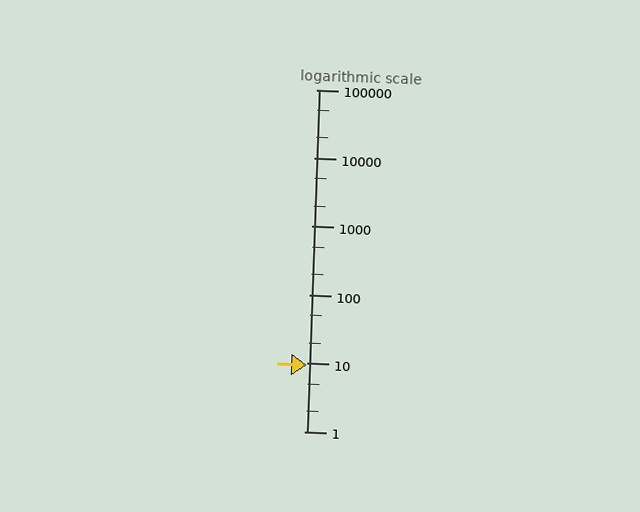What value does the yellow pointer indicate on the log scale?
The pointer indicates approximately 9.4.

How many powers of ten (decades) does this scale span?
The scale spans 5 decades, from 1 to 100000.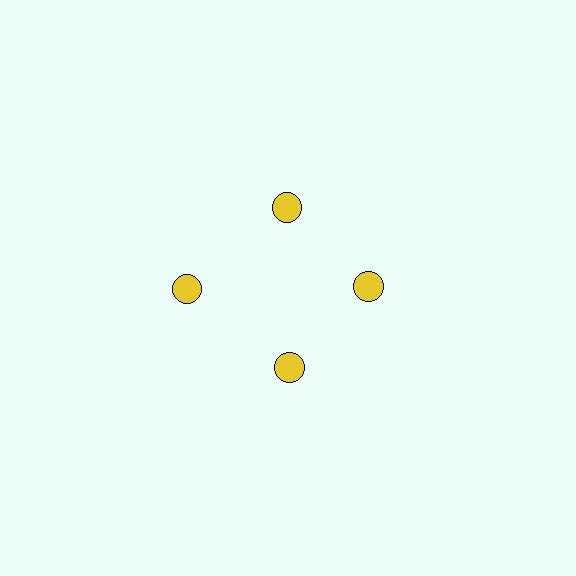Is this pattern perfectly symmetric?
No. The 4 yellow circles are arranged in a ring, but one element near the 9 o'clock position is pushed outward from the center, breaking the 4-fold rotational symmetry.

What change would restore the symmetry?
The symmetry would be restored by moving it inward, back onto the ring so that all 4 circles sit at equal angles and equal distance from the center.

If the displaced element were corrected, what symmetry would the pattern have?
It would have 4-fold rotational symmetry — the pattern would map onto itself every 90 degrees.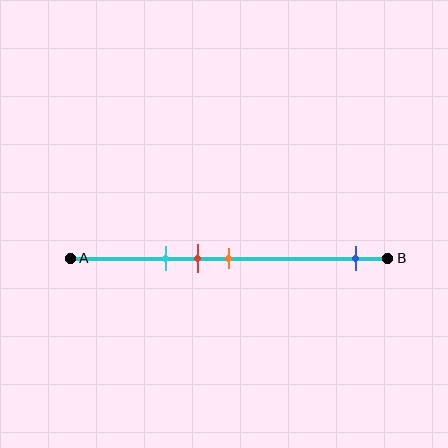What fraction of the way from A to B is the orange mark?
The orange mark is approximately 50% (0.5) of the way from A to B.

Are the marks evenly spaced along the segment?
No, the marks are not evenly spaced.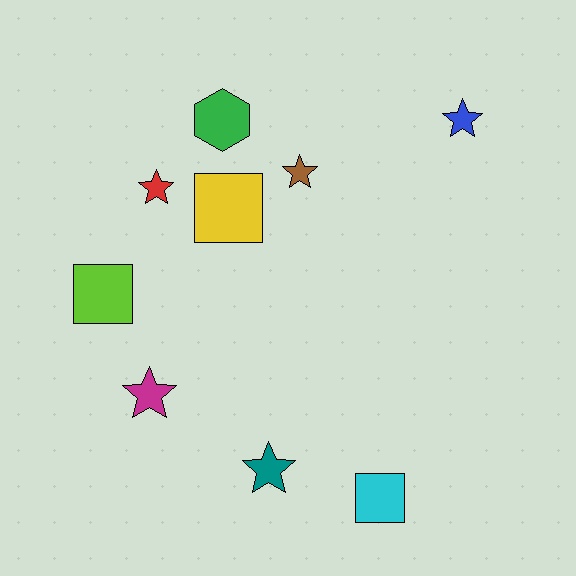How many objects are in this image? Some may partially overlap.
There are 9 objects.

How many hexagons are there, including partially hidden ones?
There is 1 hexagon.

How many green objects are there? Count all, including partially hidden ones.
There is 1 green object.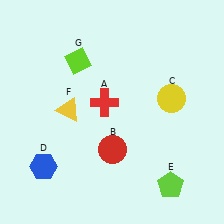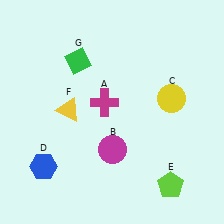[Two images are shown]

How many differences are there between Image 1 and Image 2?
There are 3 differences between the two images.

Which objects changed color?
A changed from red to magenta. B changed from red to magenta. G changed from lime to green.